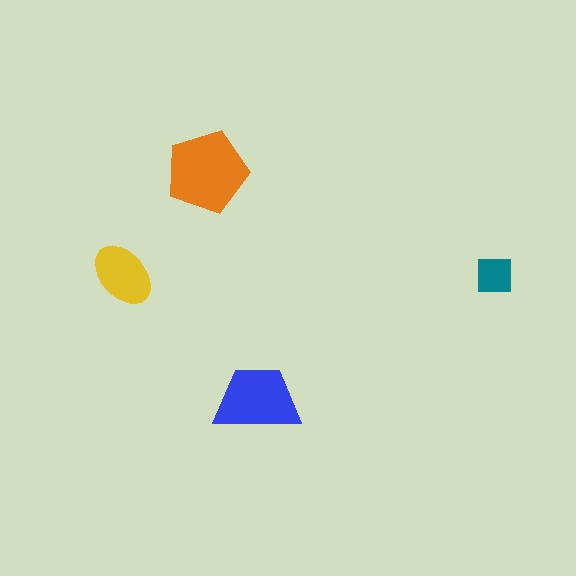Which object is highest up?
The orange pentagon is topmost.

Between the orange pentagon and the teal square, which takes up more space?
The orange pentagon.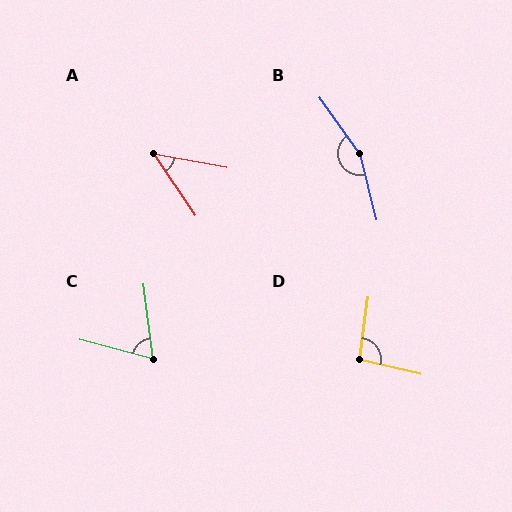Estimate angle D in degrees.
Approximately 96 degrees.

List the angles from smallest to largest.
A (45°), C (68°), D (96°), B (159°).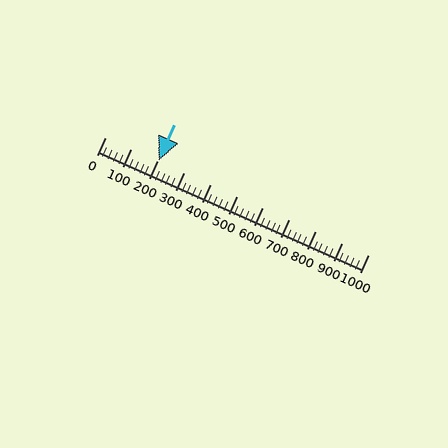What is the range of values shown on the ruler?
The ruler shows values from 0 to 1000.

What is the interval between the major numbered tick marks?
The major tick marks are spaced 100 units apart.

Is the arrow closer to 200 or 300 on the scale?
The arrow is closer to 200.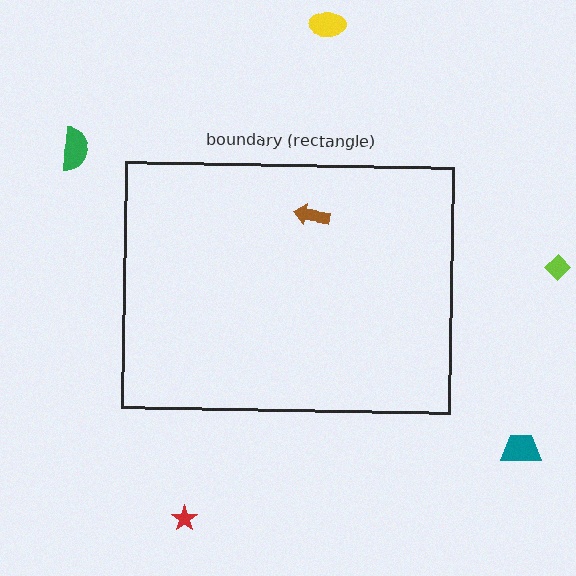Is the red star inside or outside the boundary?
Outside.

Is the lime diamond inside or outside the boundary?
Outside.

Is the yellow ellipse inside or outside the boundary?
Outside.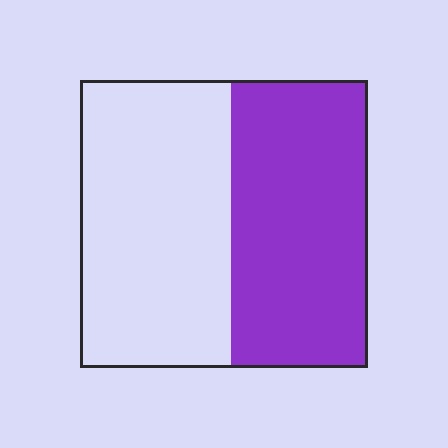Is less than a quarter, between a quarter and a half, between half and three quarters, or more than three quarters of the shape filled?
Between a quarter and a half.